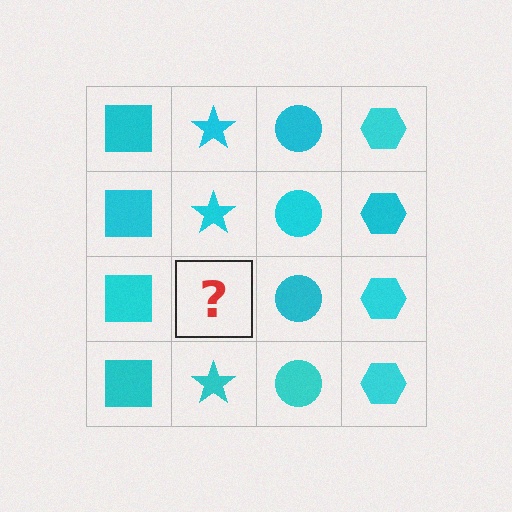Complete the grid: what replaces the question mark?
The question mark should be replaced with a cyan star.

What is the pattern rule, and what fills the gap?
The rule is that each column has a consistent shape. The gap should be filled with a cyan star.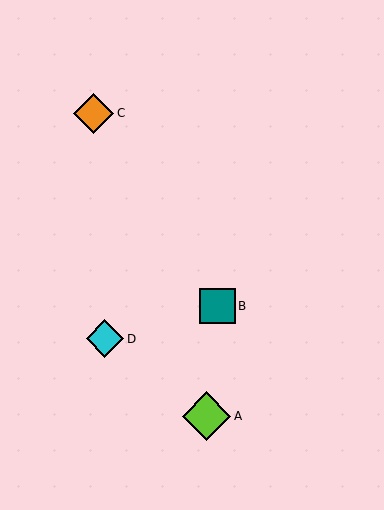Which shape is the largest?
The lime diamond (labeled A) is the largest.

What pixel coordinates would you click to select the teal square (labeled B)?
Click at (217, 306) to select the teal square B.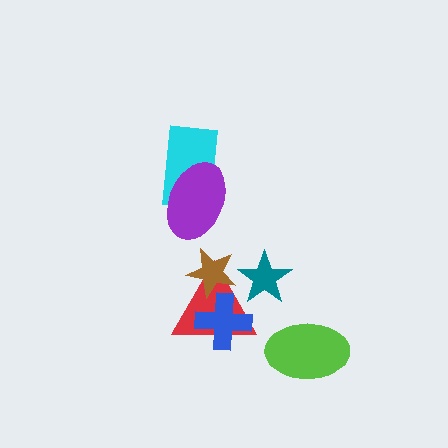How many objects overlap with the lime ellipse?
0 objects overlap with the lime ellipse.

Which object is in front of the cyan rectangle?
The purple ellipse is in front of the cyan rectangle.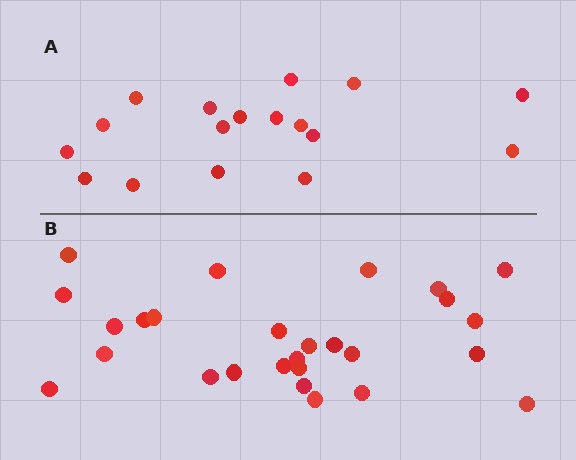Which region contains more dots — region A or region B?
Region B (the bottom region) has more dots.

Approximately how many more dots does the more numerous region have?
Region B has roughly 10 or so more dots than region A.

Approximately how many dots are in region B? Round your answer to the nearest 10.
About 30 dots. (The exact count is 27, which rounds to 30.)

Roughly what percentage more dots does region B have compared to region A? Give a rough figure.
About 60% more.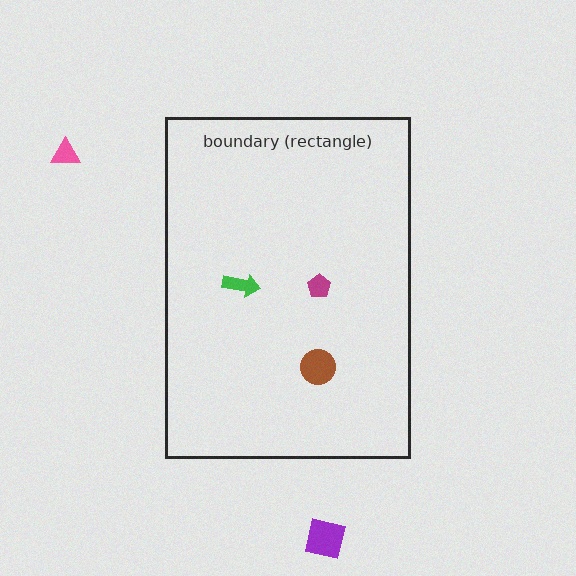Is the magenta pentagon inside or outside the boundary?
Inside.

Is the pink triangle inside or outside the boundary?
Outside.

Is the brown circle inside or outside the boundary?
Inside.